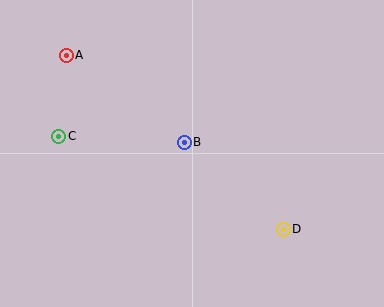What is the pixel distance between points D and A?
The distance between D and A is 278 pixels.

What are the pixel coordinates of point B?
Point B is at (184, 142).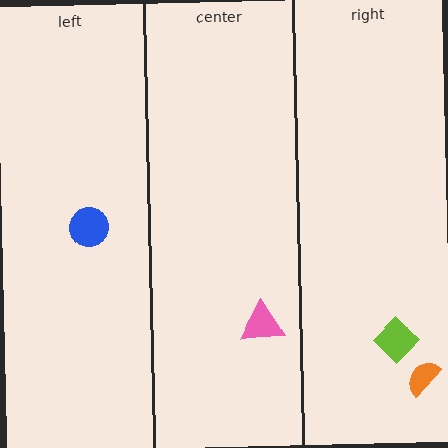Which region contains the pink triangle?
The center region.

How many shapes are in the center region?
1.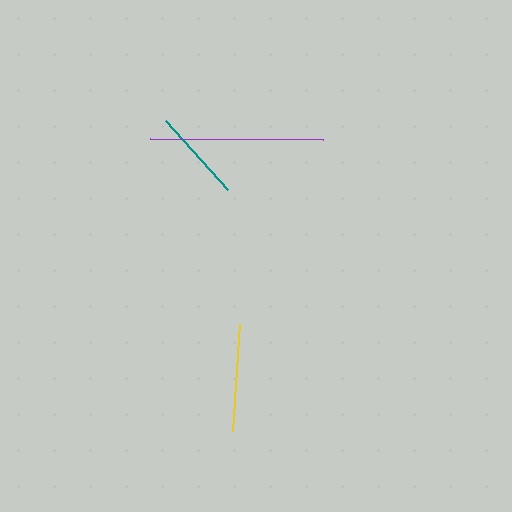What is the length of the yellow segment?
The yellow segment is approximately 107 pixels long.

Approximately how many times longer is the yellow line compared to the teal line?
The yellow line is approximately 1.2 times the length of the teal line.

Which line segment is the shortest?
The teal line is the shortest at approximately 93 pixels.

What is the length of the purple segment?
The purple segment is approximately 173 pixels long.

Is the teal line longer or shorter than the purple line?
The purple line is longer than the teal line.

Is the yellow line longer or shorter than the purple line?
The purple line is longer than the yellow line.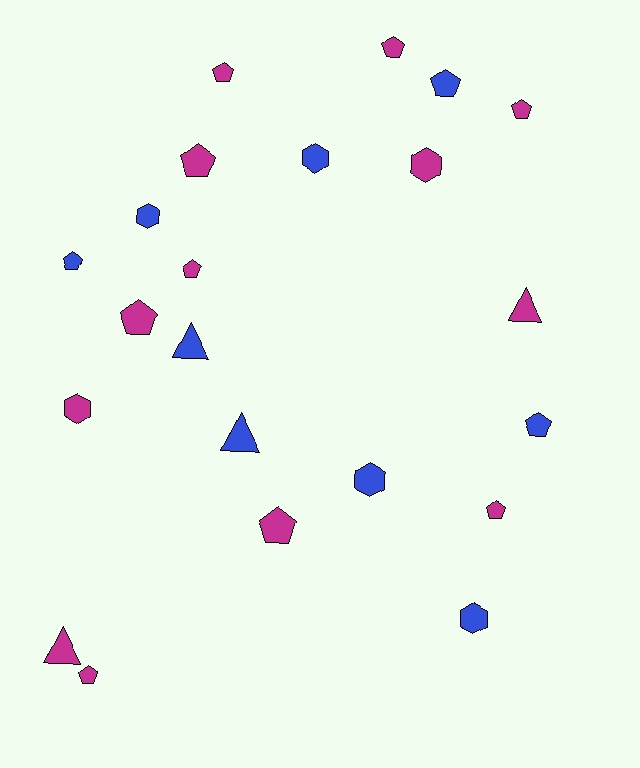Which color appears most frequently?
Magenta, with 13 objects.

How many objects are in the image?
There are 22 objects.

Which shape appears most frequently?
Pentagon, with 12 objects.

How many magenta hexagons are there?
There are 2 magenta hexagons.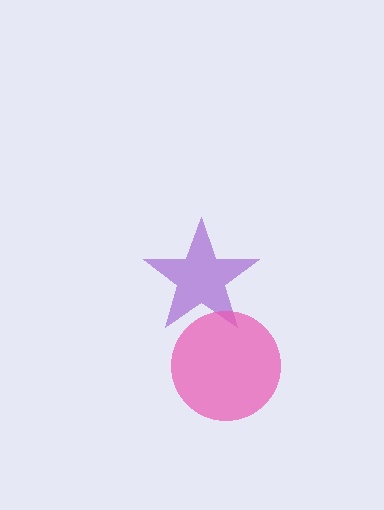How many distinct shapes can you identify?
There are 2 distinct shapes: a purple star, a pink circle.